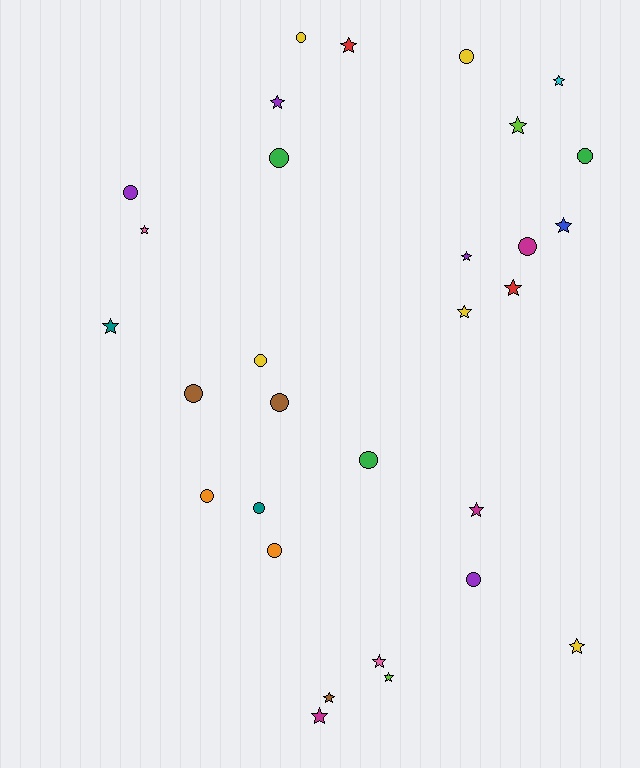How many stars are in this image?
There are 16 stars.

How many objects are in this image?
There are 30 objects.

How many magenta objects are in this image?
There are 3 magenta objects.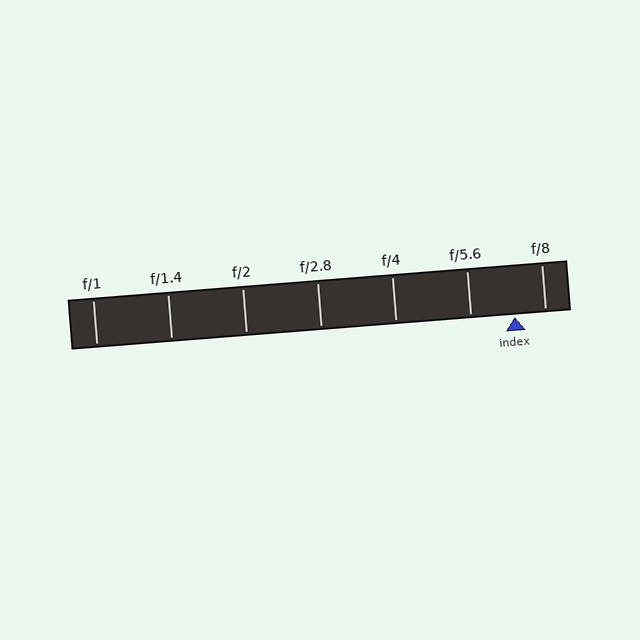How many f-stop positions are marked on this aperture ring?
There are 7 f-stop positions marked.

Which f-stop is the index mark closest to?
The index mark is closest to f/8.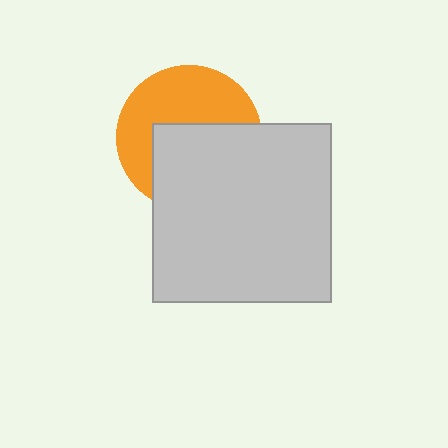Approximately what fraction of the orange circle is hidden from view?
Roughly 50% of the orange circle is hidden behind the light gray square.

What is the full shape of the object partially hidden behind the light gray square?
The partially hidden object is an orange circle.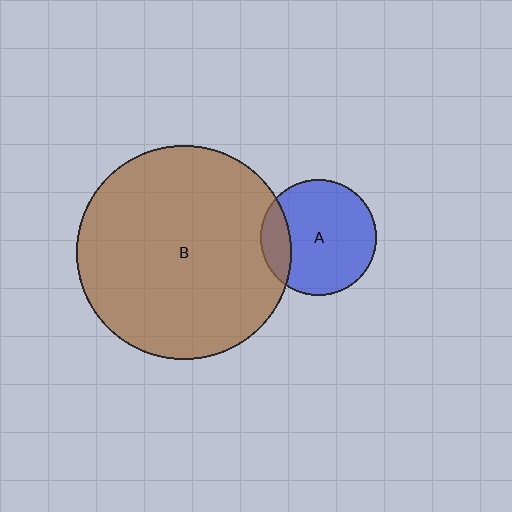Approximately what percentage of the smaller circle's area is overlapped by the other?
Approximately 15%.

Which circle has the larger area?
Circle B (brown).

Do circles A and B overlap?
Yes.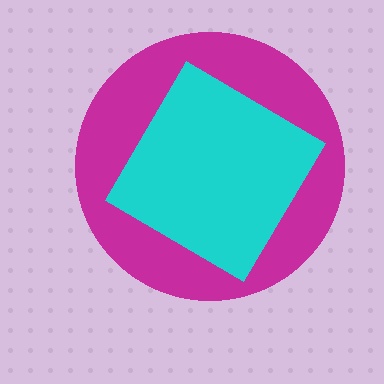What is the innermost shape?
The cyan diamond.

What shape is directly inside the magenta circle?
The cyan diamond.